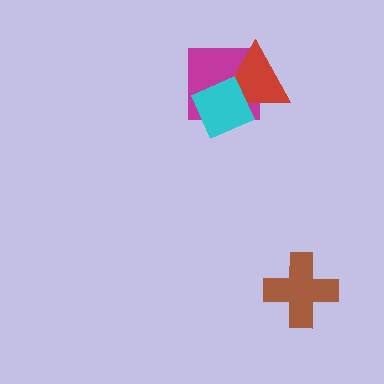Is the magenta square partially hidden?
Yes, it is partially covered by another shape.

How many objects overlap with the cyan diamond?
2 objects overlap with the cyan diamond.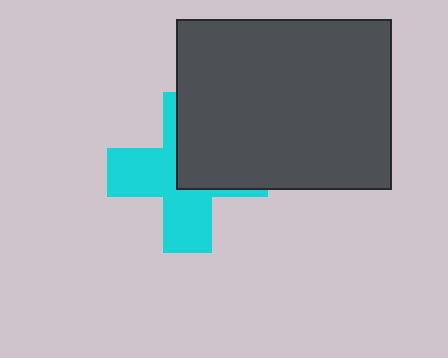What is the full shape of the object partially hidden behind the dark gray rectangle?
The partially hidden object is a cyan cross.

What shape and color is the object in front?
The object in front is a dark gray rectangle.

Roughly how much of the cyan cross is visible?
About half of it is visible (roughly 56%).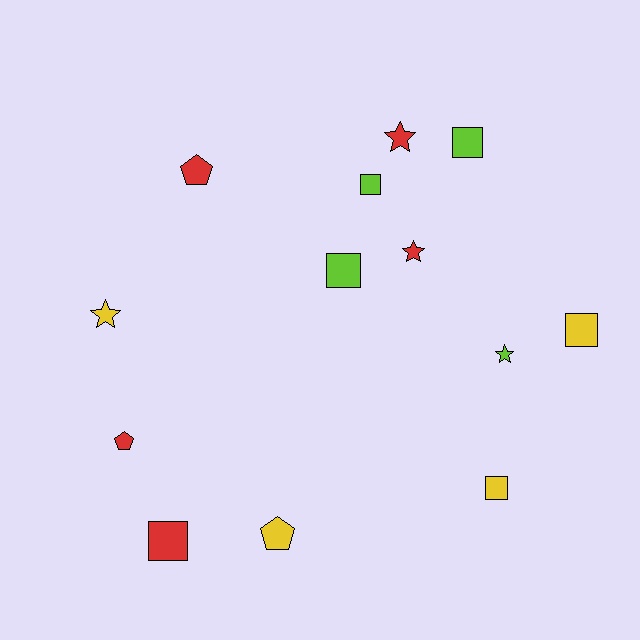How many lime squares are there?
There are 3 lime squares.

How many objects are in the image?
There are 13 objects.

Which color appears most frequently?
Red, with 5 objects.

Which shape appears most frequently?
Square, with 6 objects.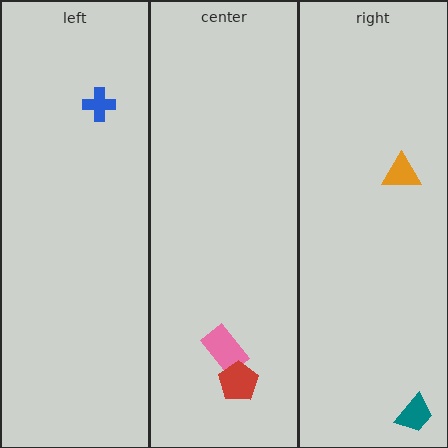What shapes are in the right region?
The orange triangle, the teal trapezoid.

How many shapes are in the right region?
2.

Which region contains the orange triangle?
The right region.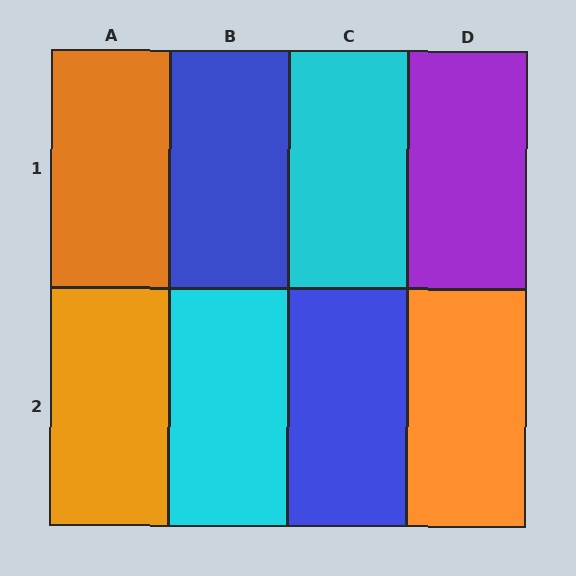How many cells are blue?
2 cells are blue.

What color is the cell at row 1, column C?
Cyan.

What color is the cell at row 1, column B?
Blue.